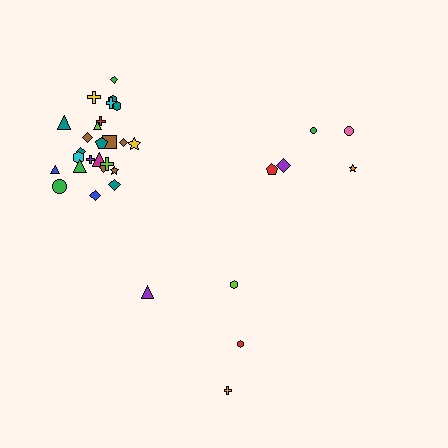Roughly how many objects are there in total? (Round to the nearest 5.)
Roughly 35 objects in total.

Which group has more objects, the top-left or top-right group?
The top-left group.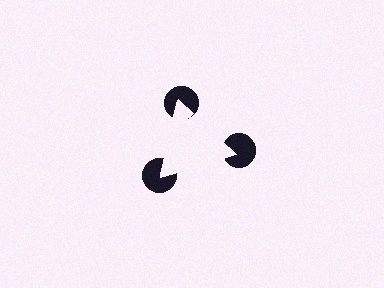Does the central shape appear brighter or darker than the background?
It typically appears slightly brighter than the background, even though no actual brightness change is drawn.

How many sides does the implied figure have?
3 sides.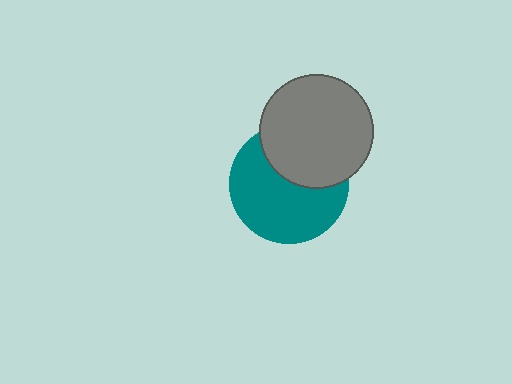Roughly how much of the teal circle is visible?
About half of it is visible (roughly 63%).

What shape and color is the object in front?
The object in front is a gray circle.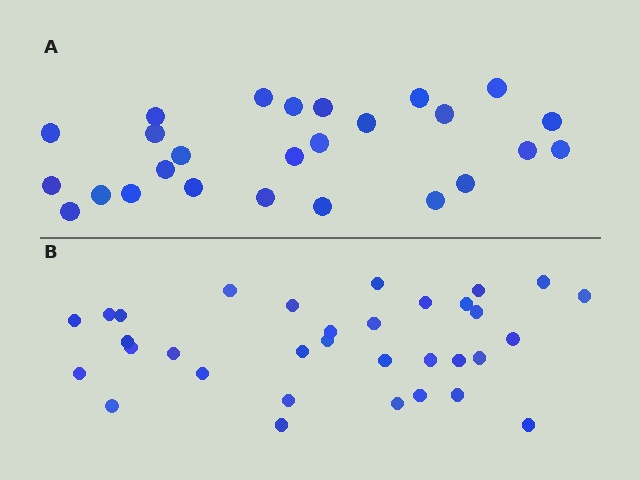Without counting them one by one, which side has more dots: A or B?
Region B (the bottom region) has more dots.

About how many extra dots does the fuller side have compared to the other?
Region B has roughly 8 or so more dots than region A.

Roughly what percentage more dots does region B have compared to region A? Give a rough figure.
About 25% more.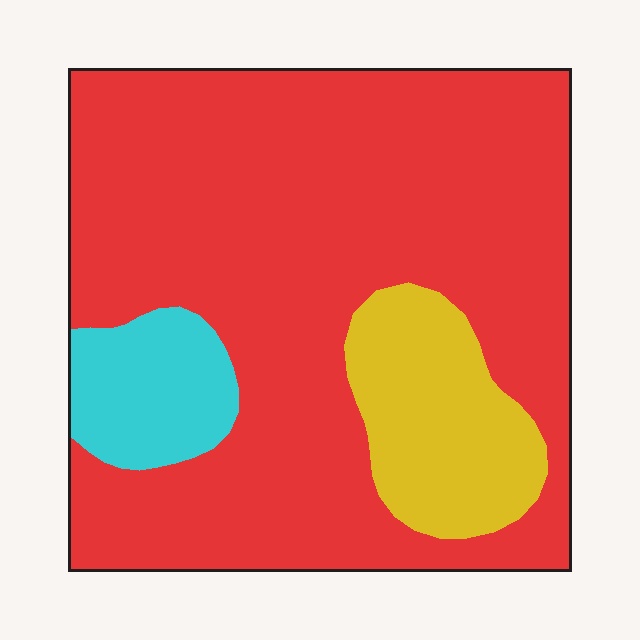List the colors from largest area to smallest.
From largest to smallest: red, yellow, cyan.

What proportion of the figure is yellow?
Yellow takes up about one eighth (1/8) of the figure.